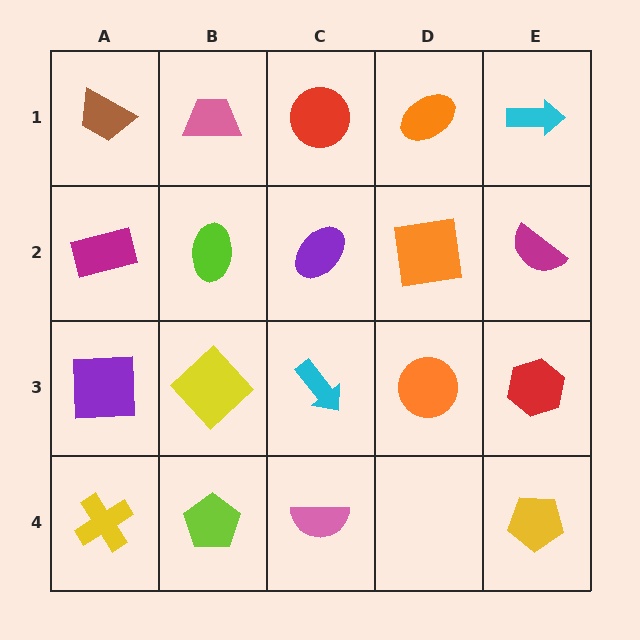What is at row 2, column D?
An orange square.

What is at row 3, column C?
A cyan arrow.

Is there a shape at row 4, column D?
No, that cell is empty.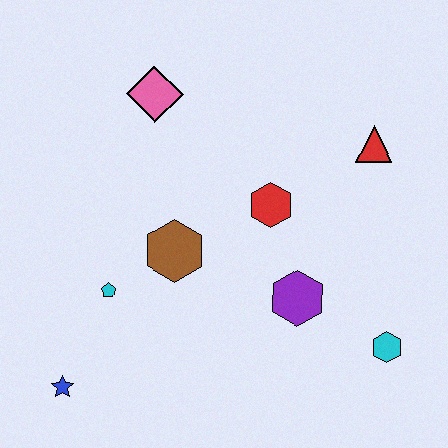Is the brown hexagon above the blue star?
Yes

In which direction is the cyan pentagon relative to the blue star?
The cyan pentagon is above the blue star.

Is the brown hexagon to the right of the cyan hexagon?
No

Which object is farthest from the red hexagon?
The blue star is farthest from the red hexagon.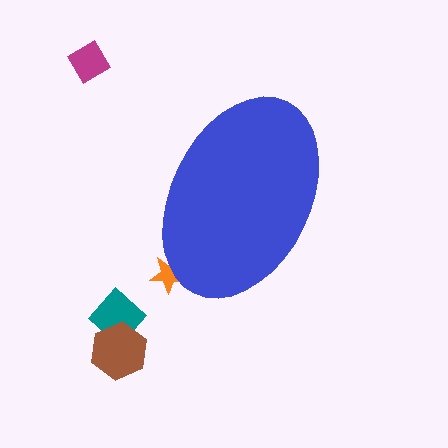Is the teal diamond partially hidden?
No, the teal diamond is fully visible.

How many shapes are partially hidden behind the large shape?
1 shape is partially hidden.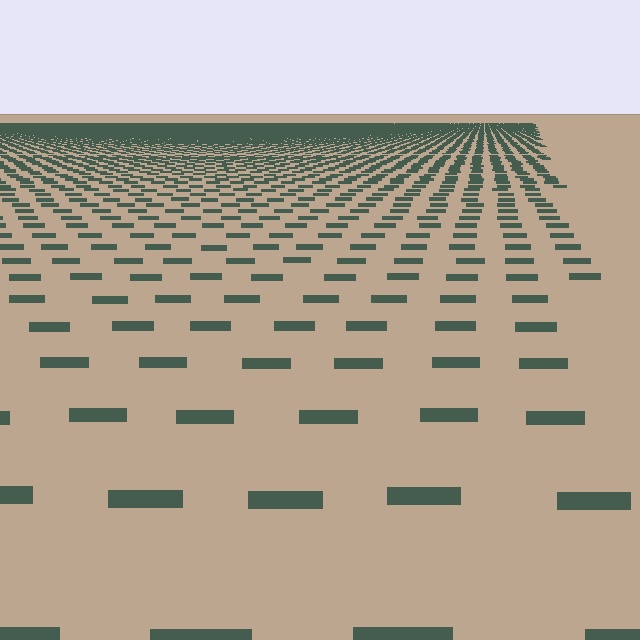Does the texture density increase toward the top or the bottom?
Density increases toward the top.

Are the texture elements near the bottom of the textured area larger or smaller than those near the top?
Larger. Near the bottom, elements are closer to the viewer and appear at a bigger on-screen size.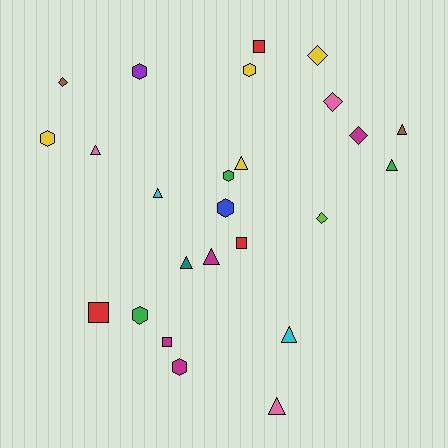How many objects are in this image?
There are 25 objects.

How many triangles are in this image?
There are 9 triangles.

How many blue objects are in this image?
There is 1 blue object.